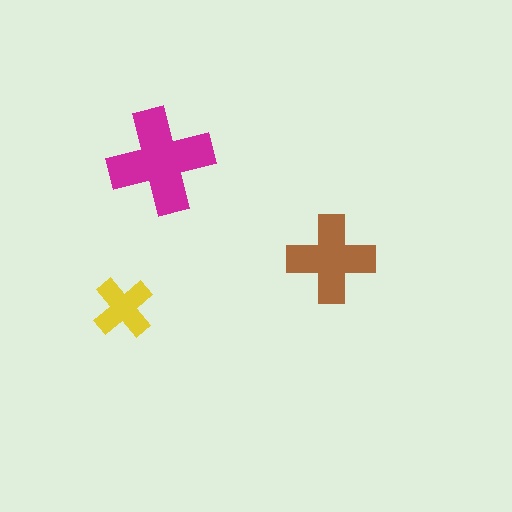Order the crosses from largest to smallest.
the magenta one, the brown one, the yellow one.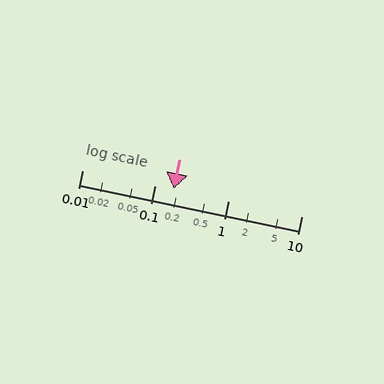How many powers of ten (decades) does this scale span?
The scale spans 3 decades, from 0.01 to 10.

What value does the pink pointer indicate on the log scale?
The pointer indicates approximately 0.18.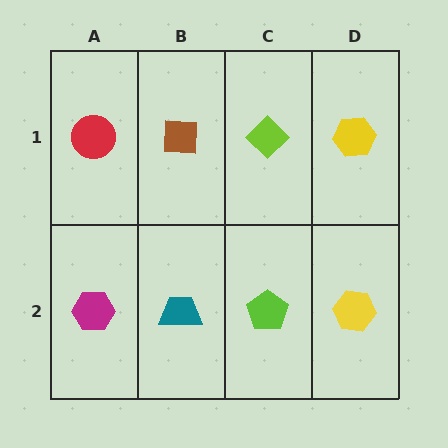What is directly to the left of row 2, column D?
A lime pentagon.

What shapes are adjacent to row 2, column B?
A brown square (row 1, column B), a magenta hexagon (row 2, column A), a lime pentagon (row 2, column C).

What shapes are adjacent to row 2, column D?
A yellow hexagon (row 1, column D), a lime pentagon (row 2, column C).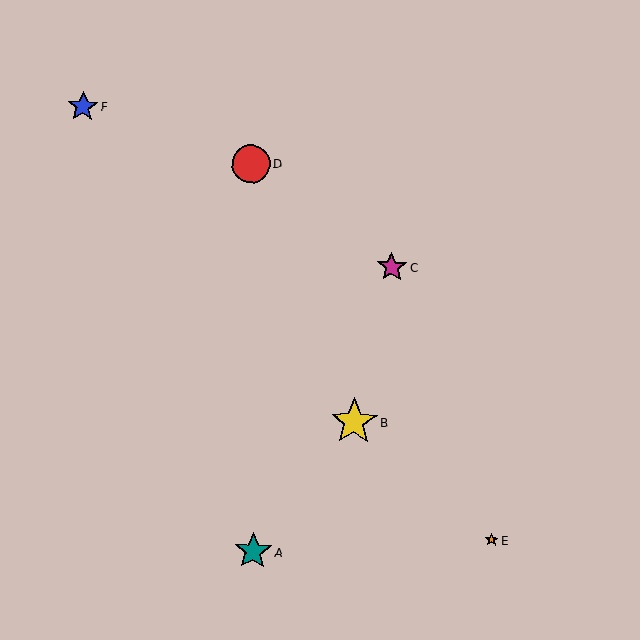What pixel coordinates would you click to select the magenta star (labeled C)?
Click at (392, 267) to select the magenta star C.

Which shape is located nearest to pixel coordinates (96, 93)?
The blue star (labeled F) at (83, 107) is nearest to that location.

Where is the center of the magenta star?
The center of the magenta star is at (392, 267).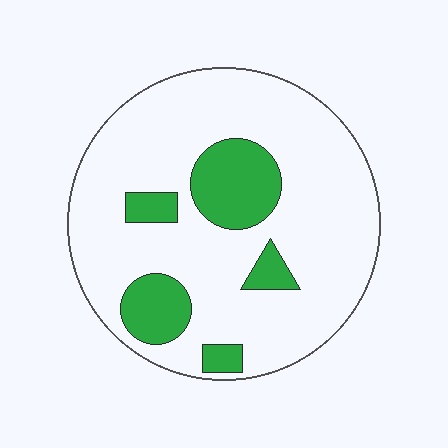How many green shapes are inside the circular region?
5.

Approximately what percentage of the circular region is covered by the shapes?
Approximately 20%.